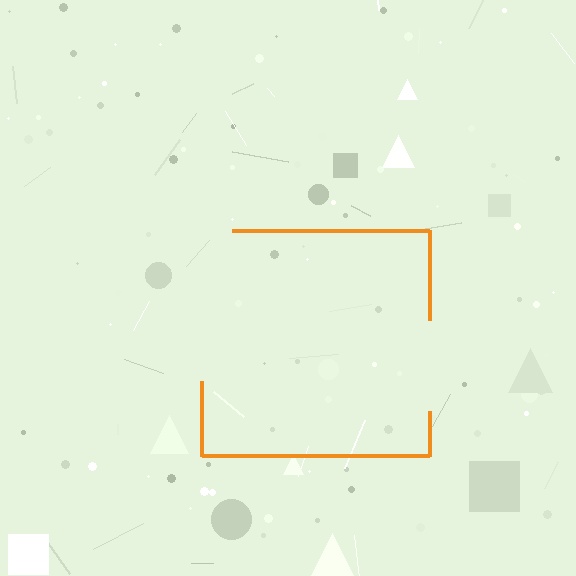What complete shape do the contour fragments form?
The contour fragments form a square.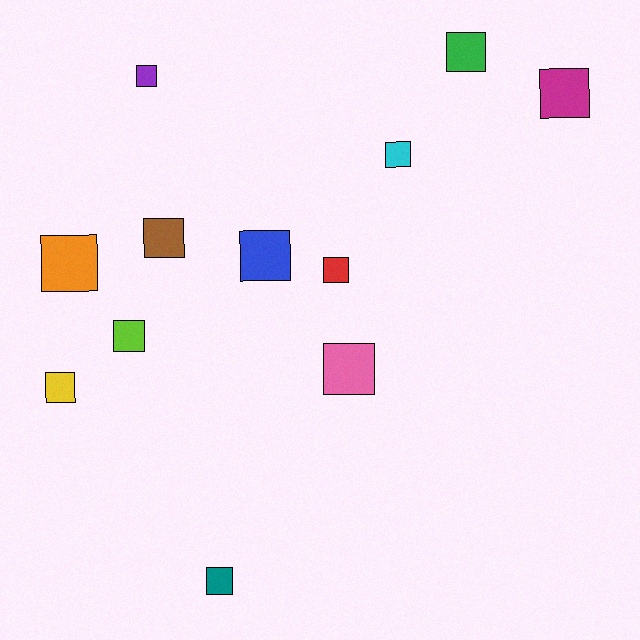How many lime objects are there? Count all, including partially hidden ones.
There is 1 lime object.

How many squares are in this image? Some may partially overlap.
There are 12 squares.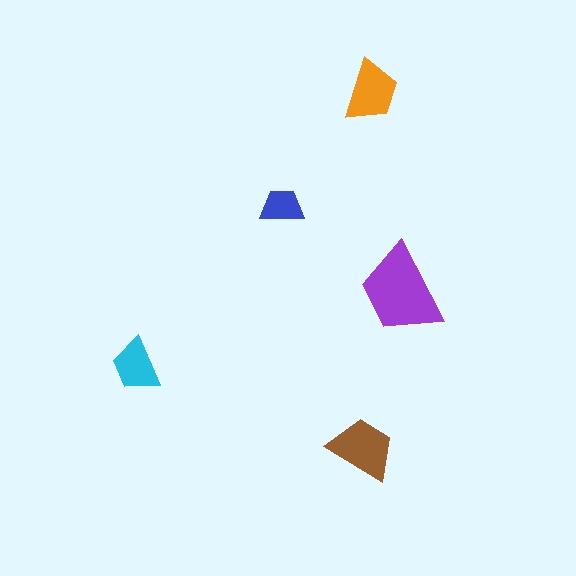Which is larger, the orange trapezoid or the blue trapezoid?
The orange one.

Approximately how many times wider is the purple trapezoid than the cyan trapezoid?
About 1.5 times wider.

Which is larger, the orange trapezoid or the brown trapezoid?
The brown one.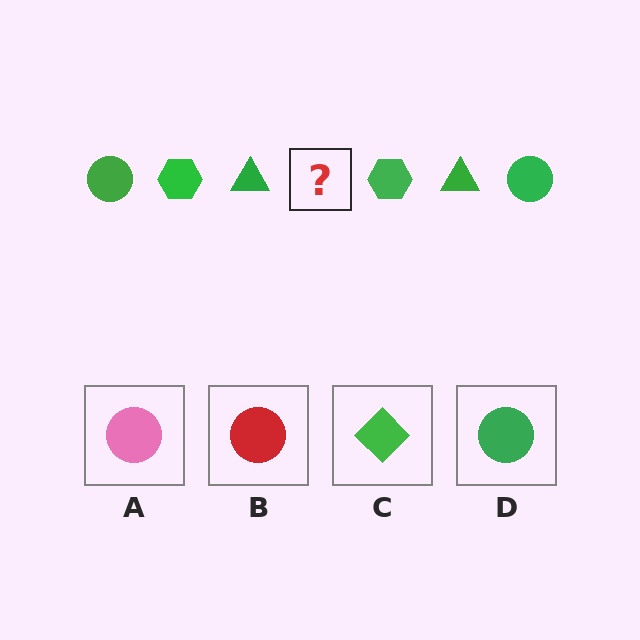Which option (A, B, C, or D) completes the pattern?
D.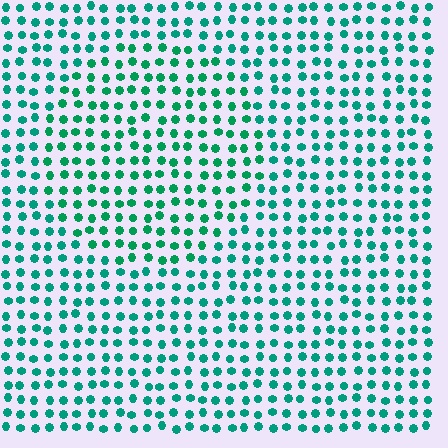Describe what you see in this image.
The image is filled with small teal elements in a uniform arrangement. A circle-shaped region is visible where the elements are tinted to a slightly different hue, forming a subtle color boundary.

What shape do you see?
I see a circle.